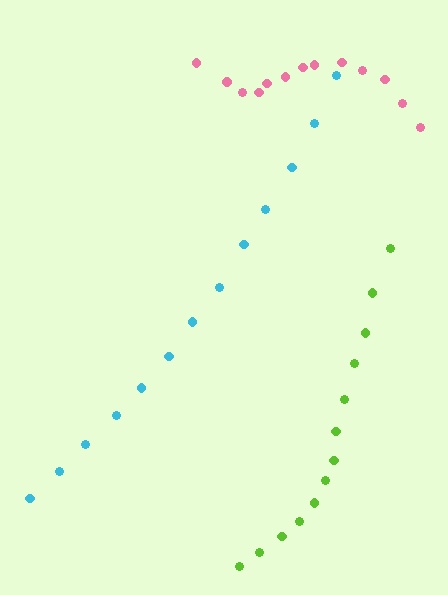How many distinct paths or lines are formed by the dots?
There are 3 distinct paths.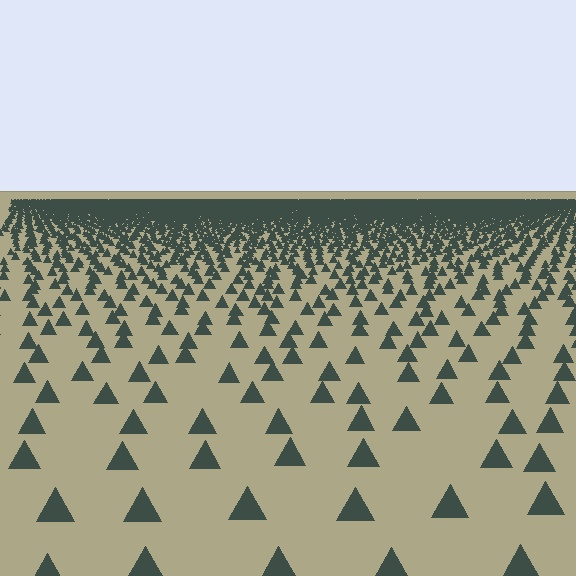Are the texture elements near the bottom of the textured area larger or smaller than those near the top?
Larger. Near the bottom, elements are closer to the viewer and appear at a bigger on-screen size.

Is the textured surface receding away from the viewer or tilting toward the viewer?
The surface is receding away from the viewer. Texture elements get smaller and denser toward the top.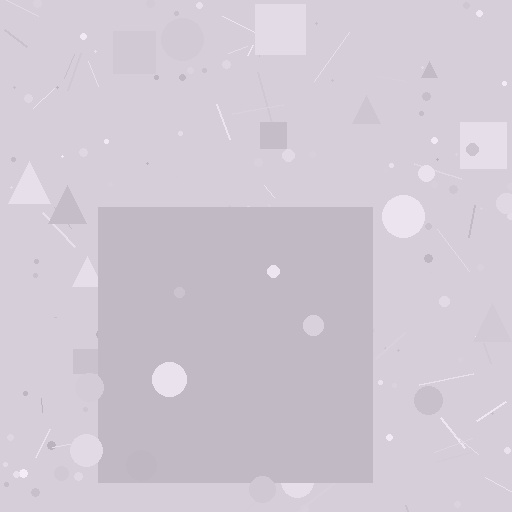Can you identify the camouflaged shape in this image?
The camouflaged shape is a square.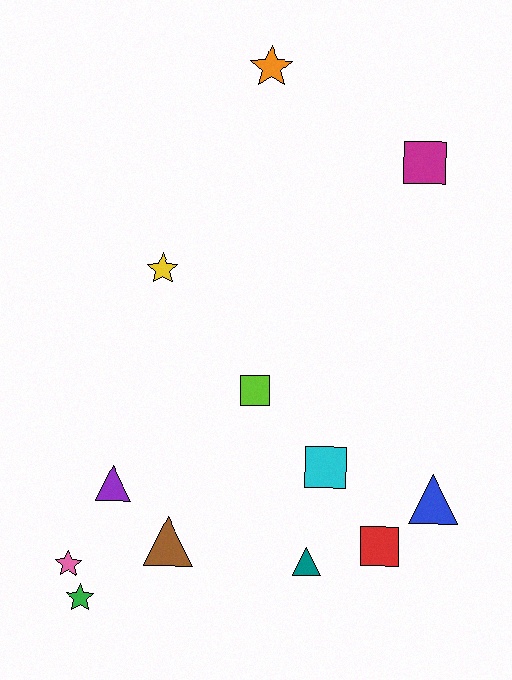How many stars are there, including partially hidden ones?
There are 4 stars.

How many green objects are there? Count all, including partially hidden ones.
There is 1 green object.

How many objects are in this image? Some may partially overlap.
There are 12 objects.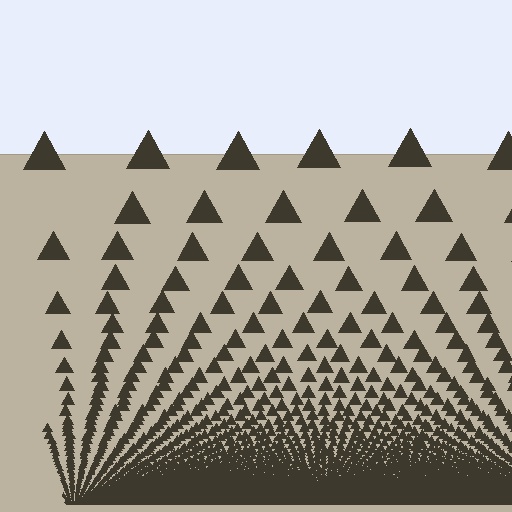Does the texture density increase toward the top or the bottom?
Density increases toward the bottom.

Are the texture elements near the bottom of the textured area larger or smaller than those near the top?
Smaller. The gradient is inverted — elements near the bottom are smaller and denser.